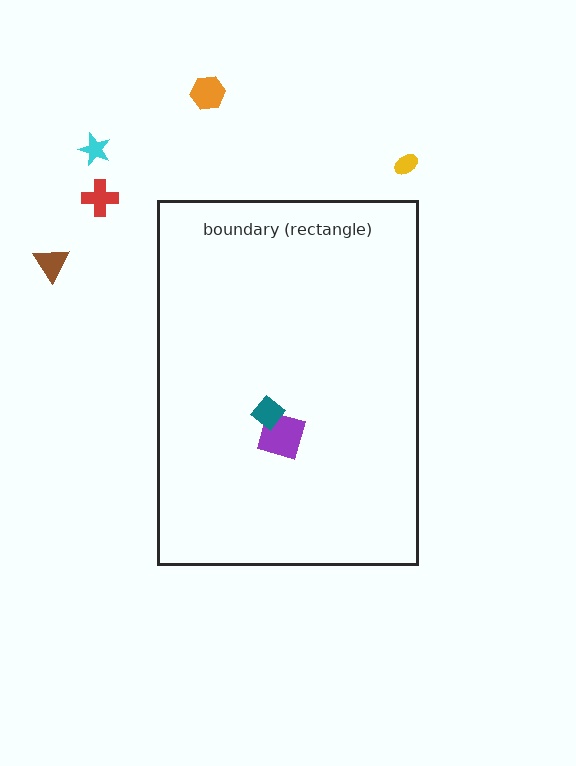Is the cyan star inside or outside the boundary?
Outside.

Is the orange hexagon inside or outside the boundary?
Outside.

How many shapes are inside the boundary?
2 inside, 5 outside.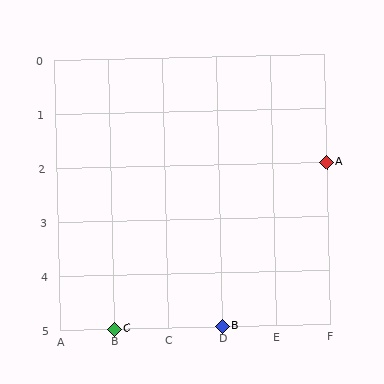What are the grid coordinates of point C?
Point C is at grid coordinates (B, 5).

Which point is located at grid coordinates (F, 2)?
Point A is at (F, 2).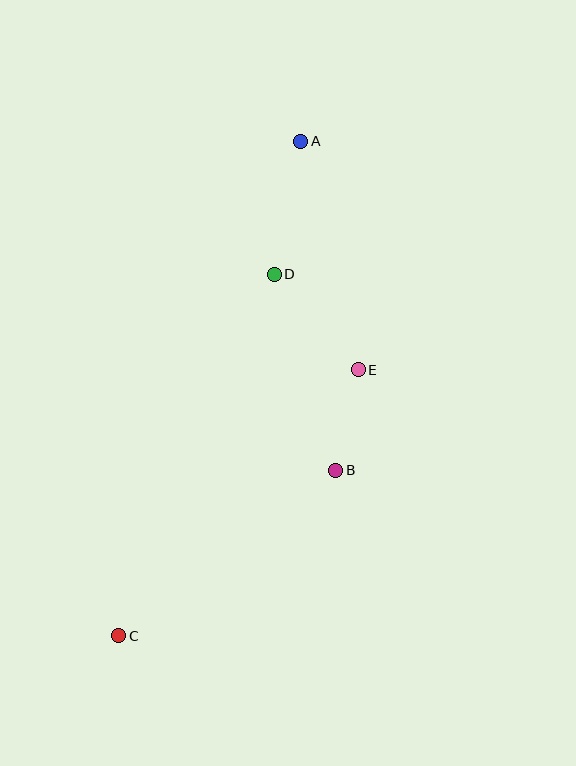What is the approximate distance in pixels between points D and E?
The distance between D and E is approximately 127 pixels.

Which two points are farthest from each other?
Points A and C are farthest from each other.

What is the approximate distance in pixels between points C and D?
The distance between C and D is approximately 394 pixels.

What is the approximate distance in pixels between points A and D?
The distance between A and D is approximately 135 pixels.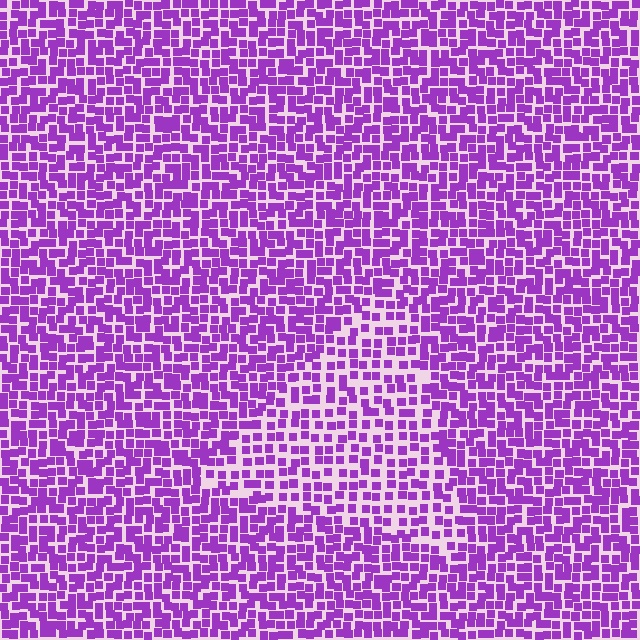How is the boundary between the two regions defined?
The boundary is defined by a change in element density (approximately 1.6x ratio). All elements are the same color, size, and shape.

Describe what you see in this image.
The image contains small purple elements arranged at two different densities. A triangle-shaped region is visible where the elements are less densely packed than the surrounding area.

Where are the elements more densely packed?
The elements are more densely packed outside the triangle boundary.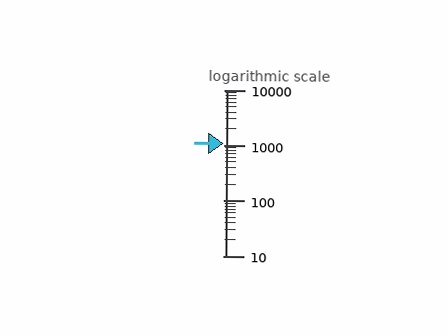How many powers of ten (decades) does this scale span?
The scale spans 3 decades, from 10 to 10000.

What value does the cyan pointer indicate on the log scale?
The pointer indicates approximately 1100.